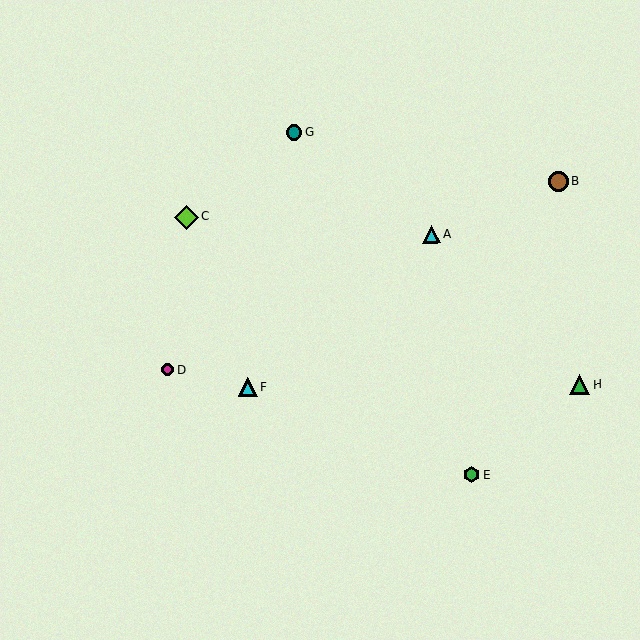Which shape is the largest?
The lime diamond (labeled C) is the largest.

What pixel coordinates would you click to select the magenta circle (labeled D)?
Click at (167, 370) to select the magenta circle D.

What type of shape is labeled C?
Shape C is a lime diamond.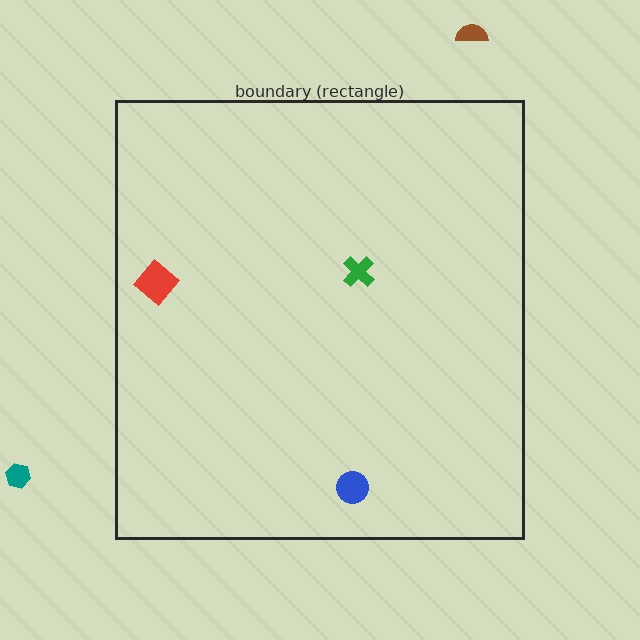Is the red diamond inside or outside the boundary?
Inside.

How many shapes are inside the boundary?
3 inside, 2 outside.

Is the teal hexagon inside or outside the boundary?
Outside.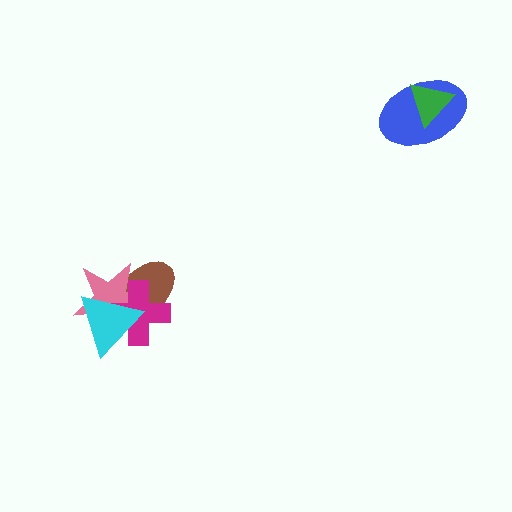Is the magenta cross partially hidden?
Yes, it is partially covered by another shape.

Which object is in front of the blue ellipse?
The green triangle is in front of the blue ellipse.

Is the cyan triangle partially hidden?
No, no other shape covers it.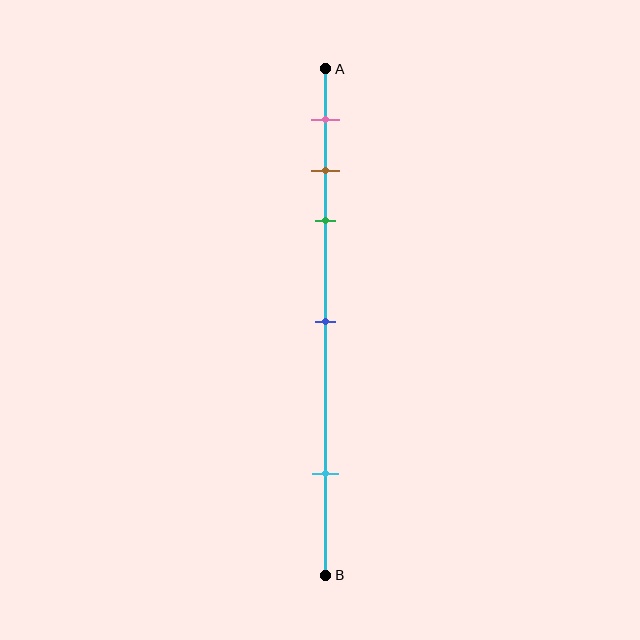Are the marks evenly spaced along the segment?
No, the marks are not evenly spaced.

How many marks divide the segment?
There are 5 marks dividing the segment.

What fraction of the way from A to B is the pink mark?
The pink mark is approximately 10% (0.1) of the way from A to B.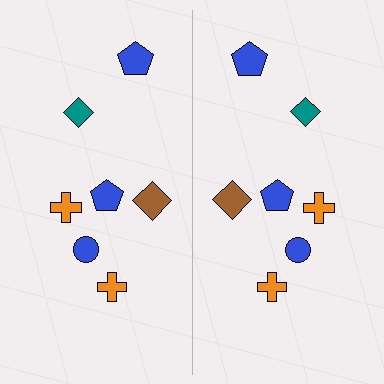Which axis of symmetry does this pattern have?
The pattern has a vertical axis of symmetry running through the center of the image.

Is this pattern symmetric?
Yes, this pattern has bilateral (reflection) symmetry.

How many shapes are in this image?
There are 14 shapes in this image.